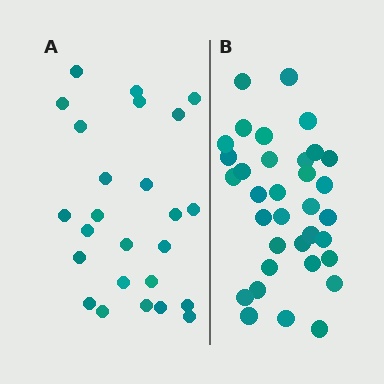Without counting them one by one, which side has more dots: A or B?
Region B (the right region) has more dots.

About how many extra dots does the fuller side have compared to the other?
Region B has roughly 8 or so more dots than region A.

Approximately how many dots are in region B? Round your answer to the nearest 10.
About 30 dots. (The exact count is 34, which rounds to 30.)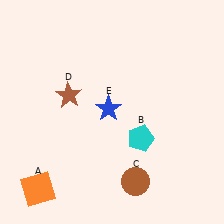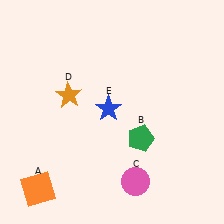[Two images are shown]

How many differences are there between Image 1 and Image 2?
There are 3 differences between the two images.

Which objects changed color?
B changed from cyan to green. C changed from brown to pink. D changed from brown to orange.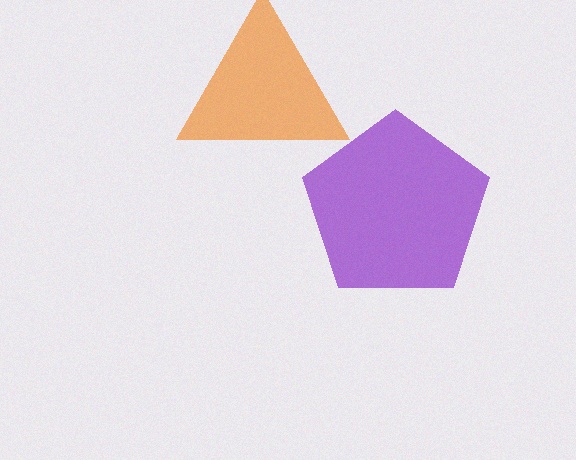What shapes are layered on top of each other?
The layered shapes are: an orange triangle, a purple pentagon.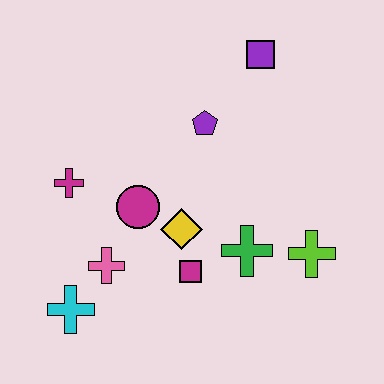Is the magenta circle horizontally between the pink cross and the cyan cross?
No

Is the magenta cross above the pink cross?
Yes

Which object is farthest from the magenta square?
The purple square is farthest from the magenta square.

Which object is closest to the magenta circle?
The yellow diamond is closest to the magenta circle.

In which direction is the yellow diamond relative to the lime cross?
The yellow diamond is to the left of the lime cross.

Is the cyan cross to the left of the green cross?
Yes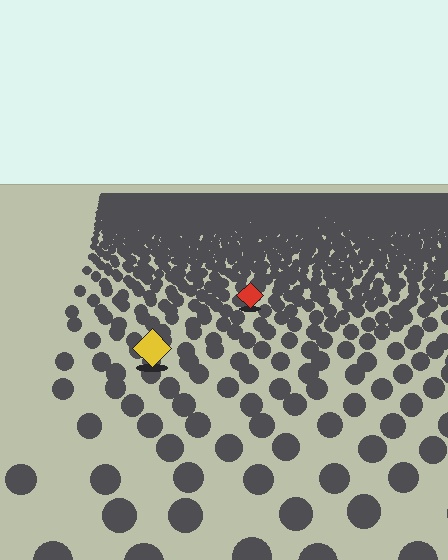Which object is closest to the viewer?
The yellow diamond is closest. The texture marks near it are larger and more spread out.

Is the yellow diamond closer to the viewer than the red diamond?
Yes. The yellow diamond is closer — you can tell from the texture gradient: the ground texture is coarser near it.